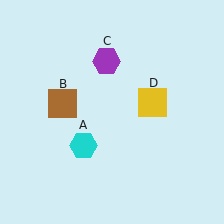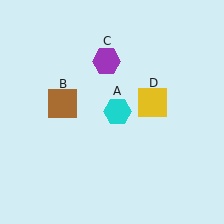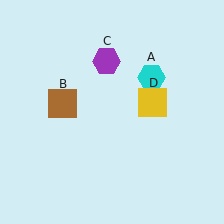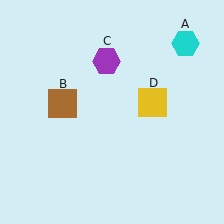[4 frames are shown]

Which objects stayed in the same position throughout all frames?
Brown square (object B) and purple hexagon (object C) and yellow square (object D) remained stationary.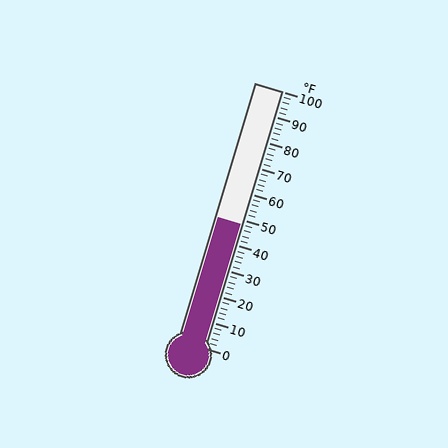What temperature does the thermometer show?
The thermometer shows approximately 48°F.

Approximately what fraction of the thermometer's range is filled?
The thermometer is filled to approximately 50% of its range.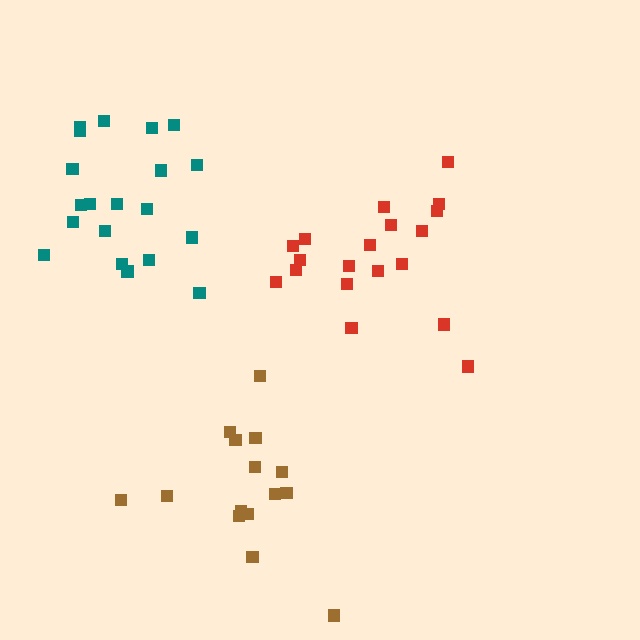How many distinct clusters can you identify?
There are 3 distinct clusters.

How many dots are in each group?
Group 1: 15 dots, Group 2: 20 dots, Group 3: 19 dots (54 total).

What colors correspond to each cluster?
The clusters are colored: brown, teal, red.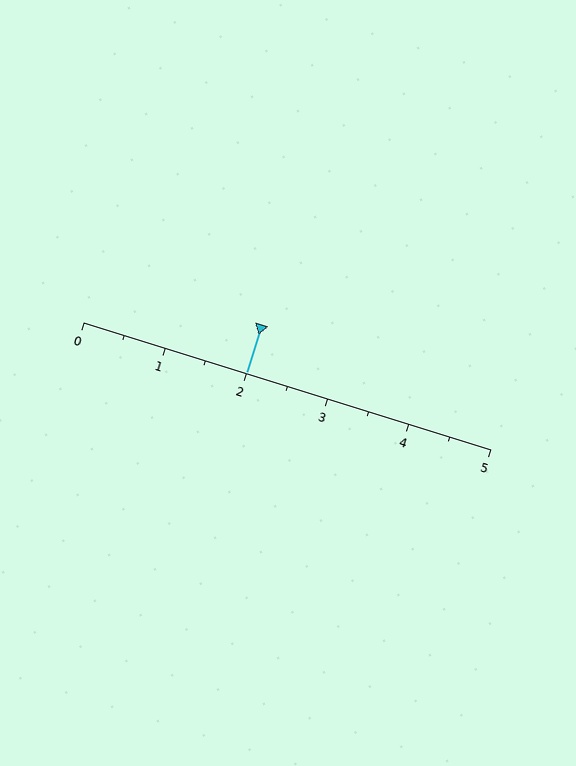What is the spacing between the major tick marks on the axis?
The major ticks are spaced 1 apart.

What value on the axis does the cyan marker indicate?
The marker indicates approximately 2.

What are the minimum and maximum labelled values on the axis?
The axis runs from 0 to 5.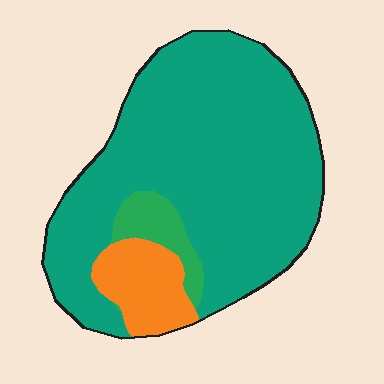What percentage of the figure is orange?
Orange takes up less than a sixth of the figure.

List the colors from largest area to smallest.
From largest to smallest: teal, orange, green.